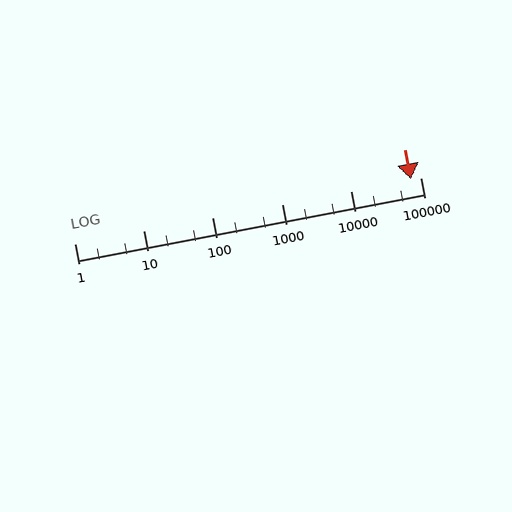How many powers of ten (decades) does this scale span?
The scale spans 5 decades, from 1 to 100000.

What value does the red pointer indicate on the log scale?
The pointer indicates approximately 74000.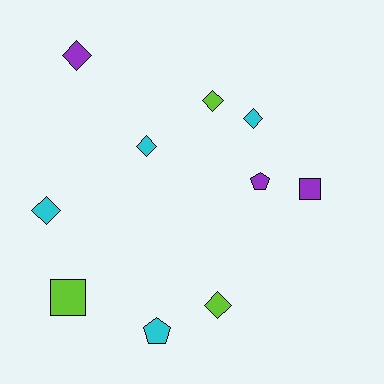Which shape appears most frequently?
Diamond, with 6 objects.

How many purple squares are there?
There is 1 purple square.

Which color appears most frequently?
Cyan, with 4 objects.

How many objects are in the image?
There are 10 objects.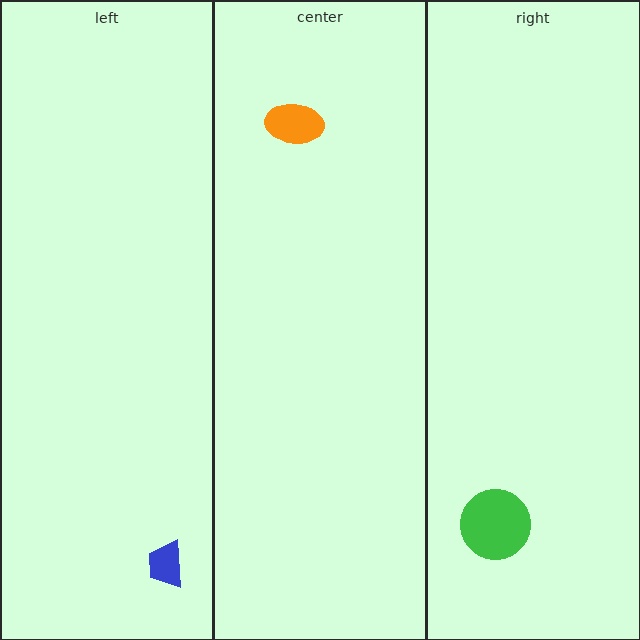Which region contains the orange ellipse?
The center region.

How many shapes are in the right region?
1.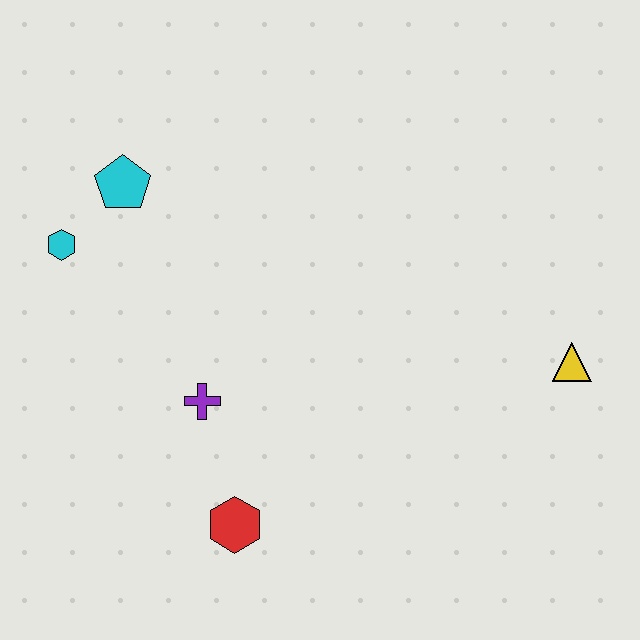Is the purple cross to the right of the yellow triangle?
No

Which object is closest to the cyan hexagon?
The cyan pentagon is closest to the cyan hexagon.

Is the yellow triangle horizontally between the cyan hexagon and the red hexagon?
No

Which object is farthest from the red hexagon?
The yellow triangle is farthest from the red hexagon.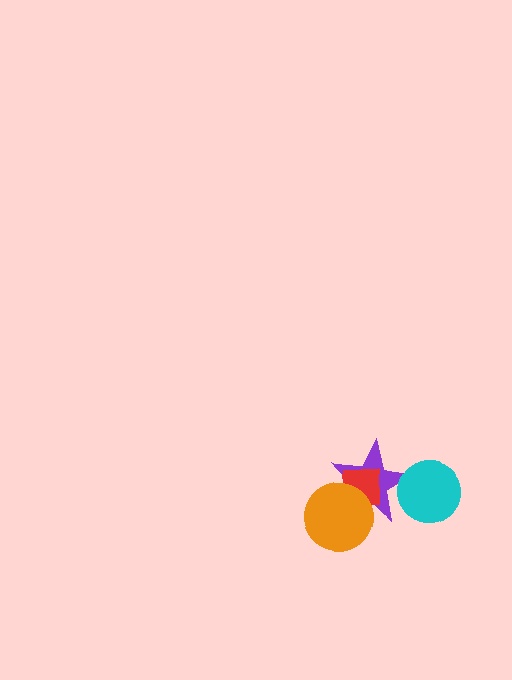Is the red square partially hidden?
Yes, it is partially covered by another shape.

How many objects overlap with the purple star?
3 objects overlap with the purple star.